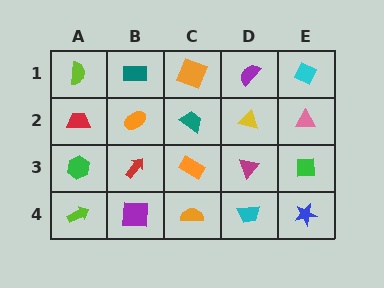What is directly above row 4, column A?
A green hexagon.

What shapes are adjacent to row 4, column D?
A magenta triangle (row 3, column D), an orange semicircle (row 4, column C), a blue star (row 4, column E).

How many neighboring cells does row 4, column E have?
2.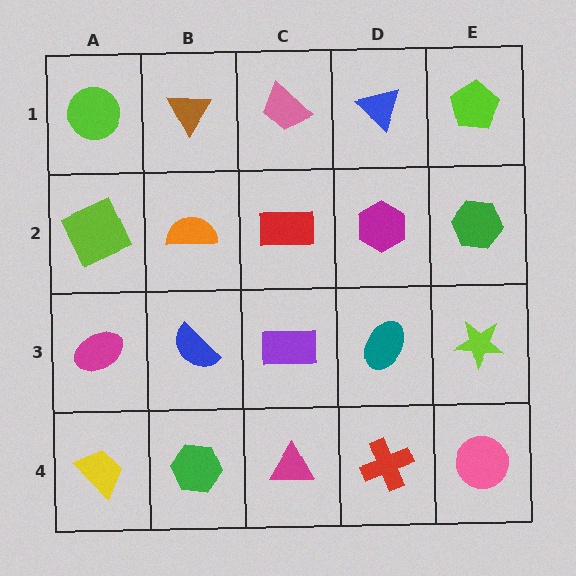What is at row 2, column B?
An orange semicircle.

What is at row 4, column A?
A yellow trapezoid.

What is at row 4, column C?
A magenta triangle.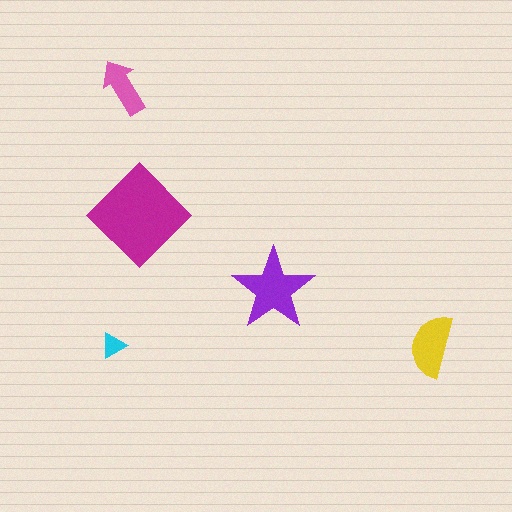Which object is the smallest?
The cyan triangle.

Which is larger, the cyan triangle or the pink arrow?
The pink arrow.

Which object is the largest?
The magenta diamond.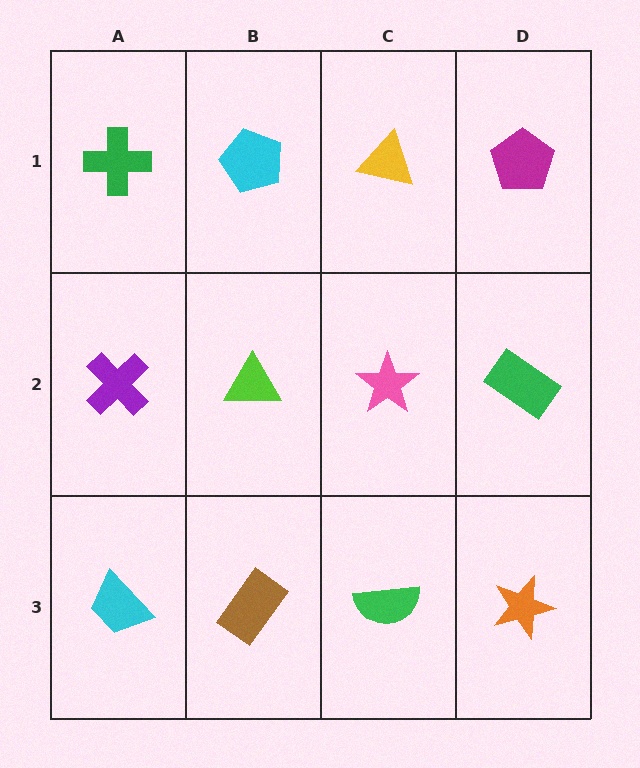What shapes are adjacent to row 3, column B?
A lime triangle (row 2, column B), a cyan trapezoid (row 3, column A), a green semicircle (row 3, column C).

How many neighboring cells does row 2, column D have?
3.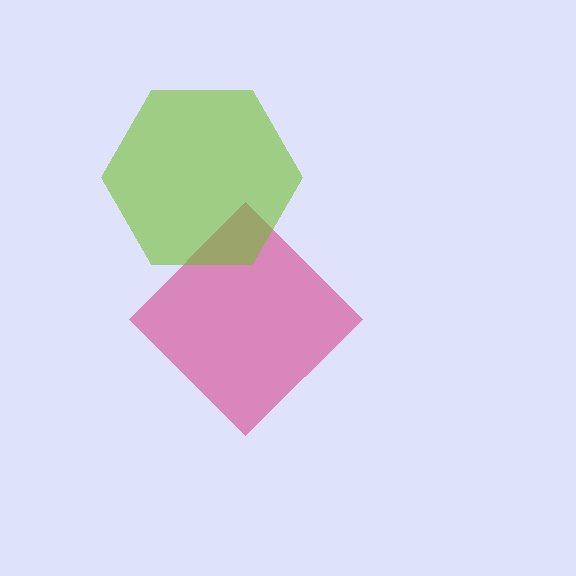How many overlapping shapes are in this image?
There are 2 overlapping shapes in the image.